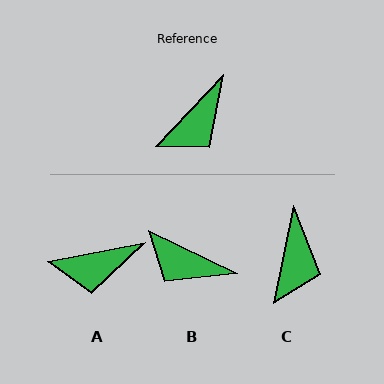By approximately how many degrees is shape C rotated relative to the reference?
Approximately 32 degrees counter-clockwise.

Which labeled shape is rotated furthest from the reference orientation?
B, about 72 degrees away.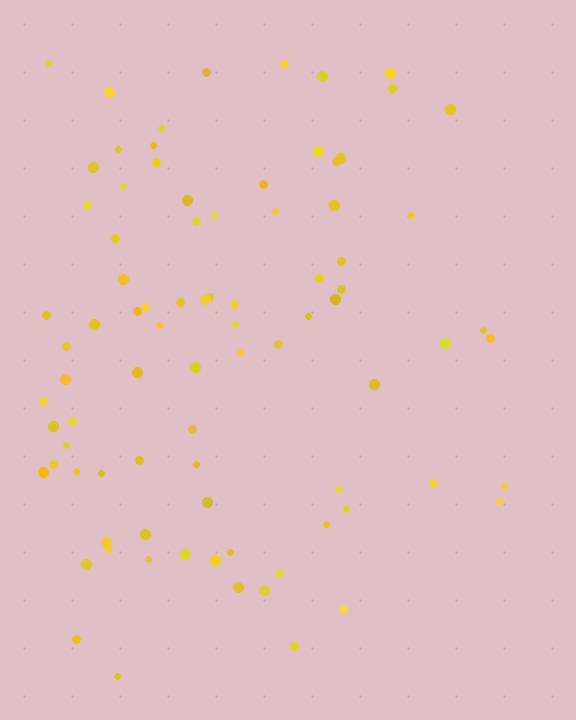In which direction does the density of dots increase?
From right to left, with the left side densest.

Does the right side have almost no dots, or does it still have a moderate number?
Still a moderate number, just noticeably fewer than the left.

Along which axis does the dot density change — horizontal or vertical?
Horizontal.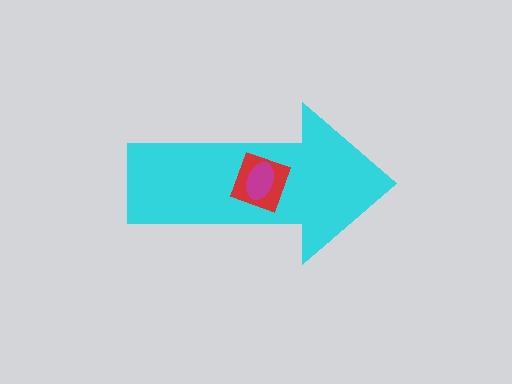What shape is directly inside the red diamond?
The magenta ellipse.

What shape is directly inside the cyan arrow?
The red diamond.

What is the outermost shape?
The cyan arrow.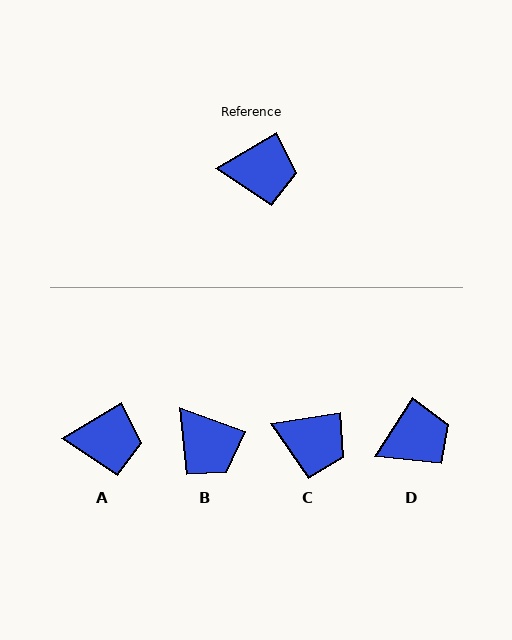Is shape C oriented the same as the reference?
No, it is off by about 22 degrees.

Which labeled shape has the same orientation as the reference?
A.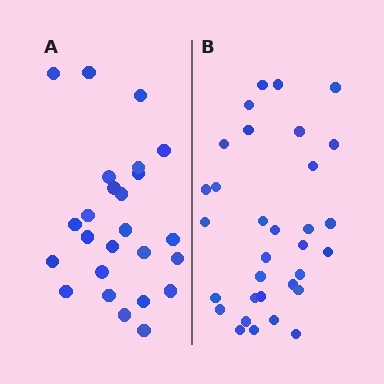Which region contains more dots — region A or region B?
Region B (the right region) has more dots.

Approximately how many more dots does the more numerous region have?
Region B has roughly 8 or so more dots than region A.